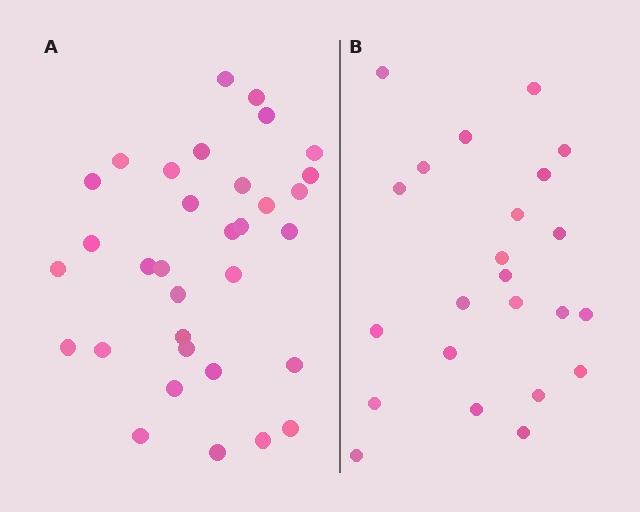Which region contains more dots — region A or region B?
Region A (the left region) has more dots.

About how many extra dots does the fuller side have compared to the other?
Region A has roughly 10 or so more dots than region B.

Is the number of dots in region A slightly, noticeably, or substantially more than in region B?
Region A has noticeably more, but not dramatically so. The ratio is roughly 1.4 to 1.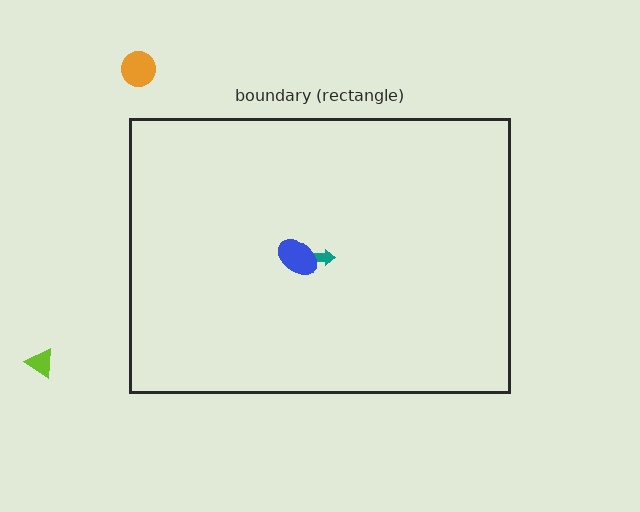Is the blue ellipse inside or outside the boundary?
Inside.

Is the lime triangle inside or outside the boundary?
Outside.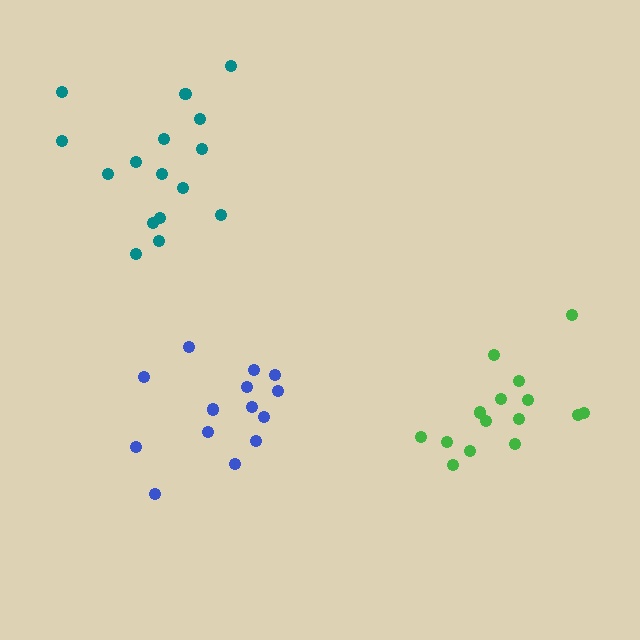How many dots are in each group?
Group 1: 16 dots, Group 2: 15 dots, Group 3: 15 dots (46 total).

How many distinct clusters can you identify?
There are 3 distinct clusters.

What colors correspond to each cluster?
The clusters are colored: teal, blue, green.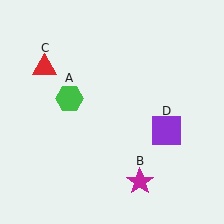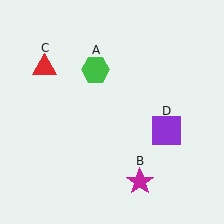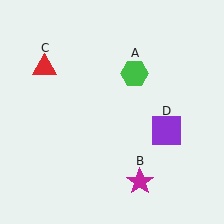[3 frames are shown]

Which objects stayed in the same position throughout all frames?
Magenta star (object B) and red triangle (object C) and purple square (object D) remained stationary.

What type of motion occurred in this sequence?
The green hexagon (object A) rotated clockwise around the center of the scene.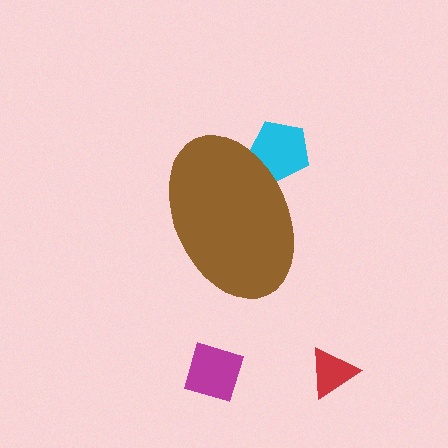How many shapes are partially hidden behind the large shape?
1 shape is partially hidden.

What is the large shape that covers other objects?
A brown ellipse.